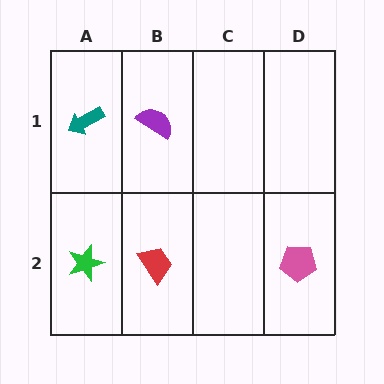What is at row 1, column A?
A teal arrow.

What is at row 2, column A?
A green star.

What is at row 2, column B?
A red trapezoid.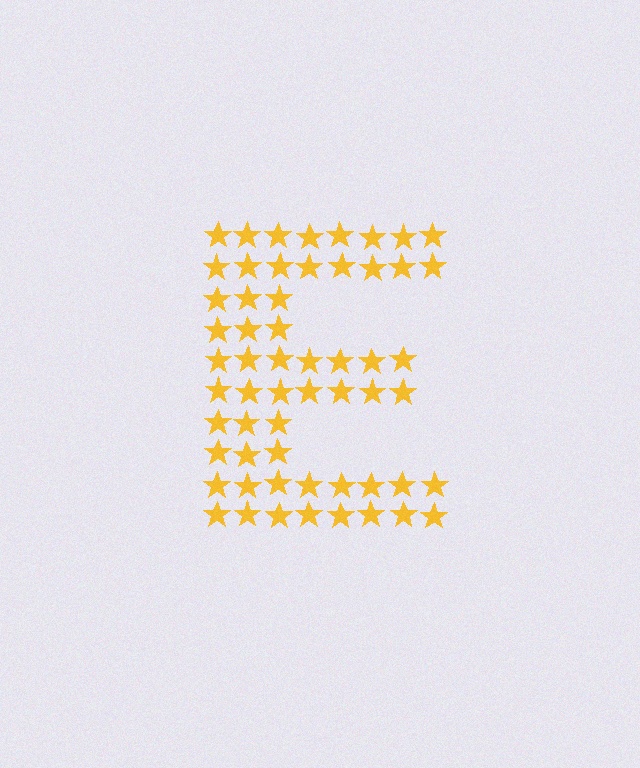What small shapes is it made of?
It is made of small stars.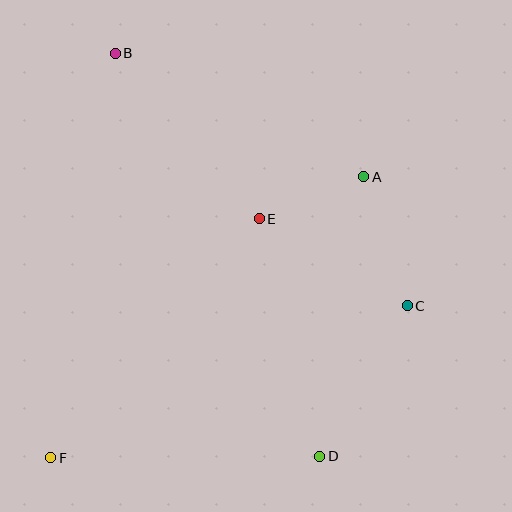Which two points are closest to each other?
Points A and E are closest to each other.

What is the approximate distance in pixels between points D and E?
The distance between D and E is approximately 245 pixels.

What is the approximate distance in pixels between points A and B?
The distance between A and B is approximately 278 pixels.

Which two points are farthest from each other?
Points B and D are farthest from each other.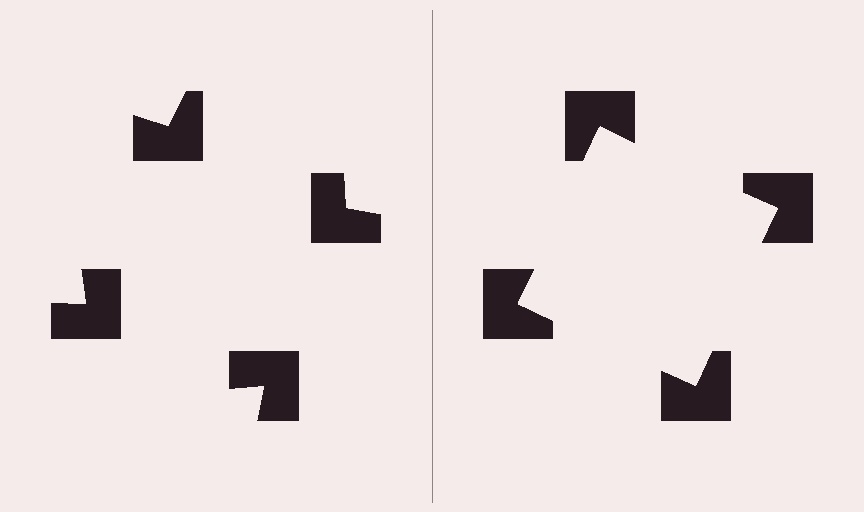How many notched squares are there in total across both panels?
8 — 4 on each side.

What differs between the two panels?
The notched squares are positioned identically on both sides; only the wedge orientations differ. On the right they align to a square; on the left they are misaligned.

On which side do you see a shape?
An illusory square appears on the right side. On the left side the wedge cuts are rotated, so no coherent shape forms.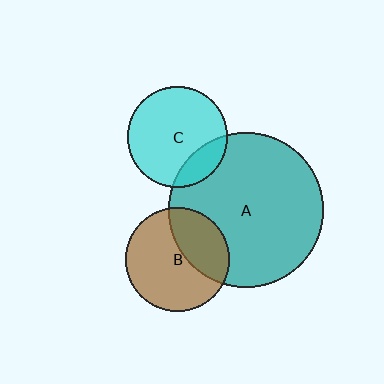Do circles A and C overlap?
Yes.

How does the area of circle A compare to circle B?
Approximately 2.3 times.